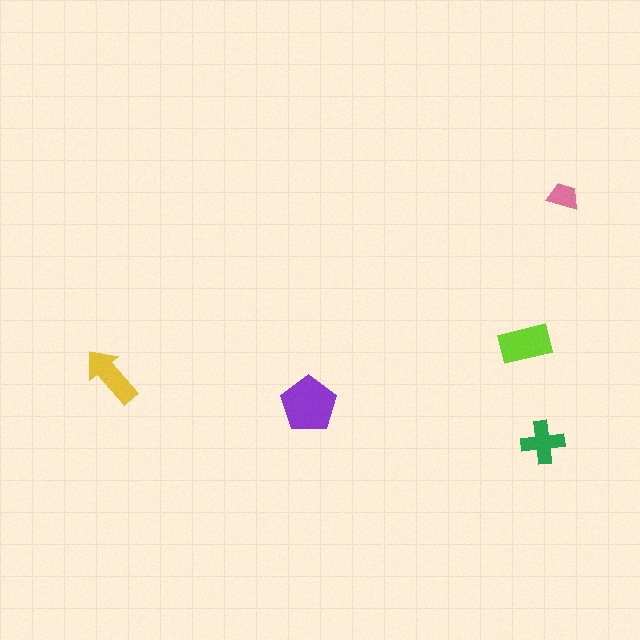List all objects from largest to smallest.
The purple pentagon, the lime rectangle, the yellow arrow, the green cross, the pink trapezoid.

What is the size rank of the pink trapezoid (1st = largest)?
5th.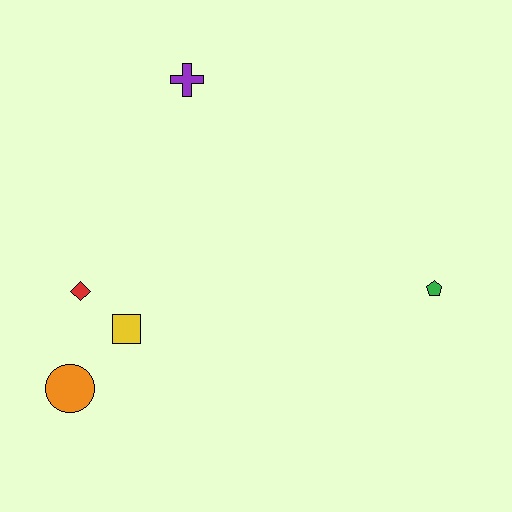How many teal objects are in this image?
There are no teal objects.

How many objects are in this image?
There are 5 objects.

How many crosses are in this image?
There is 1 cross.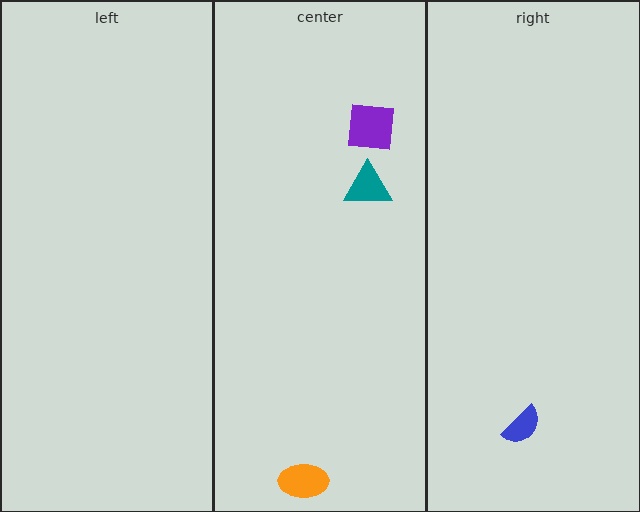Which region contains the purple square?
The center region.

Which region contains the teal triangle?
The center region.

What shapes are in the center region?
The teal triangle, the purple square, the orange ellipse.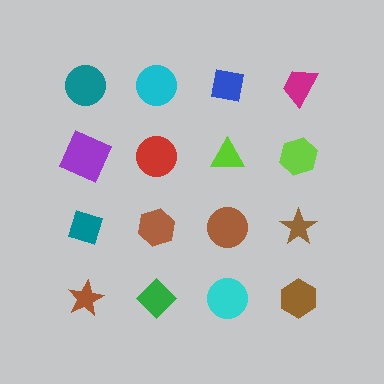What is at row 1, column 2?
A cyan circle.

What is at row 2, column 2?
A red circle.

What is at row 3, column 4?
A brown star.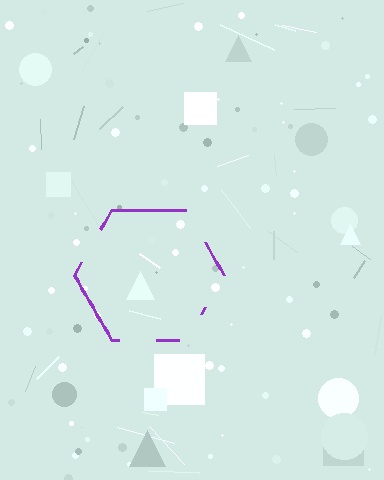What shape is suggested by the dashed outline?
The dashed outline suggests a hexagon.